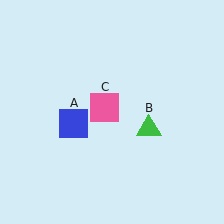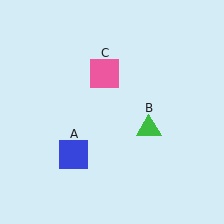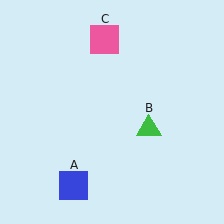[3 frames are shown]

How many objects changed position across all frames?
2 objects changed position: blue square (object A), pink square (object C).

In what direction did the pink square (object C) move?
The pink square (object C) moved up.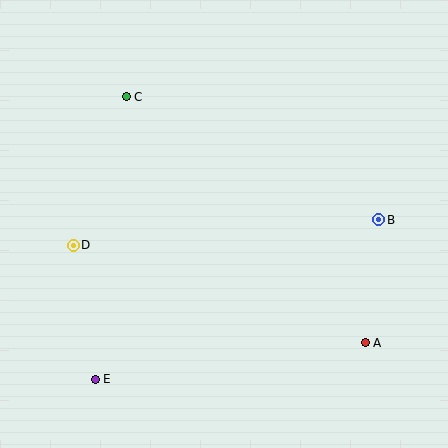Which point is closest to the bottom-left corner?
Point E is closest to the bottom-left corner.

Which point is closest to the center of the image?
Point D at (73, 245) is closest to the center.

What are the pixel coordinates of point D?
Point D is at (73, 245).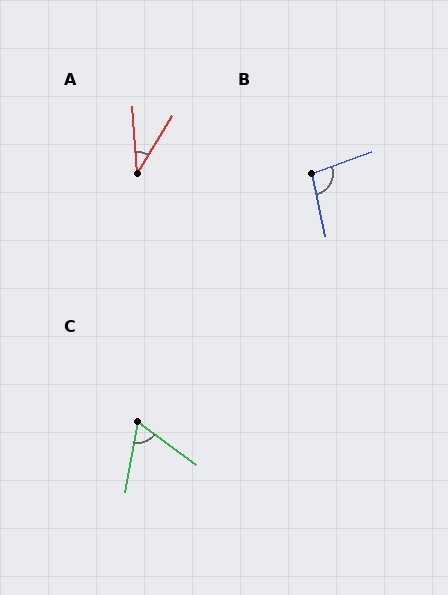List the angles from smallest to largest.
A (35°), C (64°), B (99°).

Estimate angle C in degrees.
Approximately 64 degrees.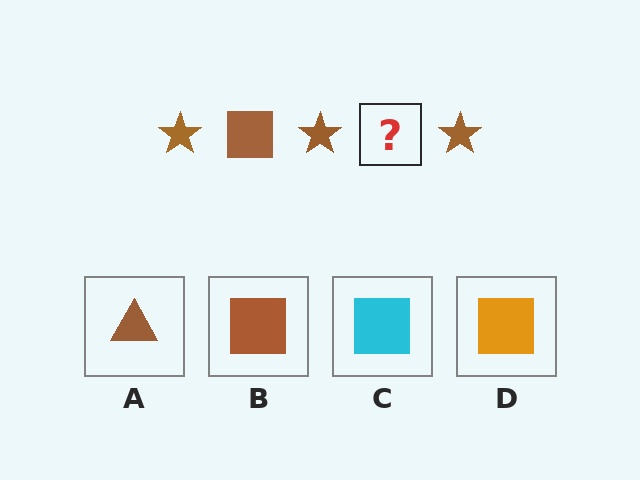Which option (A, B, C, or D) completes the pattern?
B.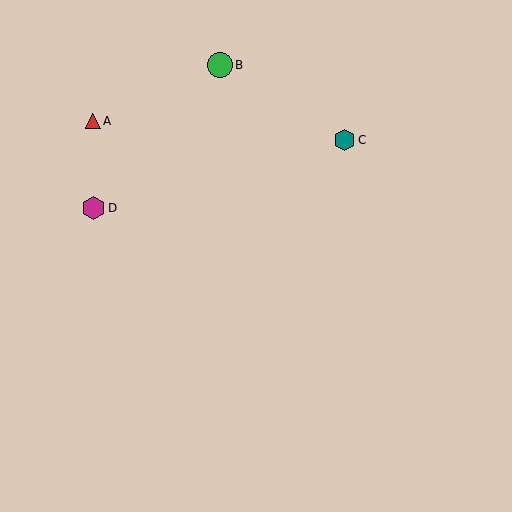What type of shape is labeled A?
Shape A is a red triangle.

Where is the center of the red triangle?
The center of the red triangle is at (93, 121).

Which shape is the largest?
The green circle (labeled B) is the largest.